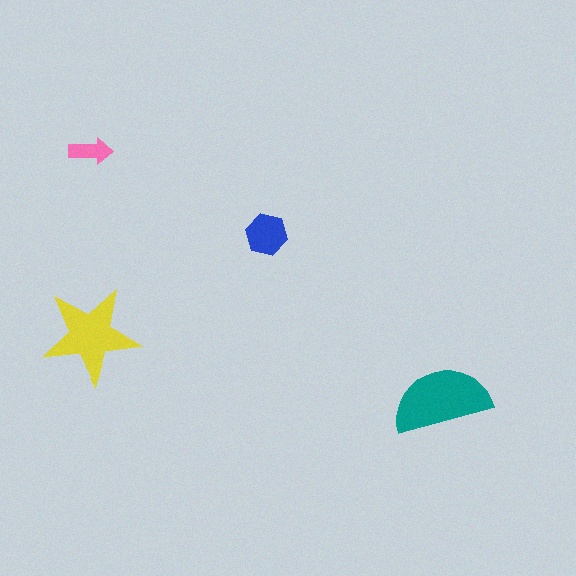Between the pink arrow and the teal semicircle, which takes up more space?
The teal semicircle.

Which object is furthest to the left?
The pink arrow is leftmost.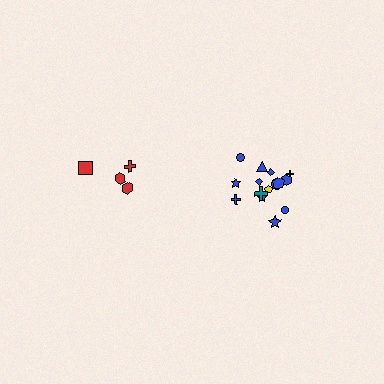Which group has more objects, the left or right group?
The right group.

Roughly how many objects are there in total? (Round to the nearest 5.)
Roughly 20 objects in total.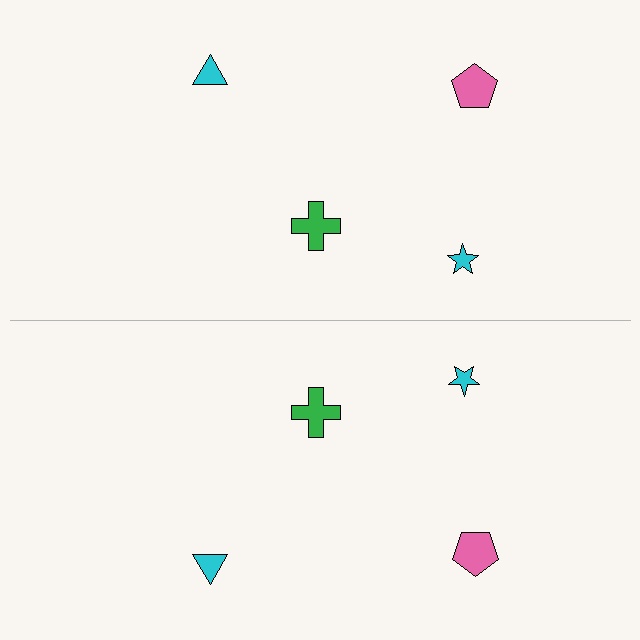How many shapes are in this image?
There are 8 shapes in this image.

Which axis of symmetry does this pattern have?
The pattern has a horizontal axis of symmetry running through the center of the image.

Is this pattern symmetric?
Yes, this pattern has bilateral (reflection) symmetry.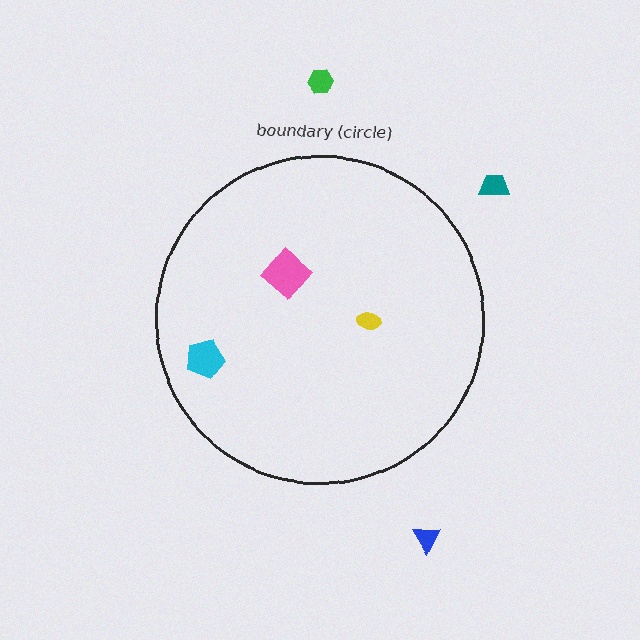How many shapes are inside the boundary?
3 inside, 3 outside.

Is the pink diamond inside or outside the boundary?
Inside.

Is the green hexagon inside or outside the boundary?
Outside.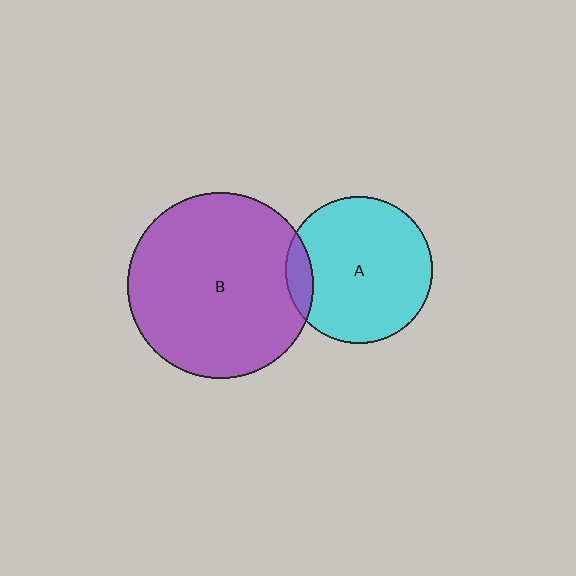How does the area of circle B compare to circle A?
Approximately 1.6 times.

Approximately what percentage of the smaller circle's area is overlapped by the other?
Approximately 10%.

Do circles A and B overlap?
Yes.